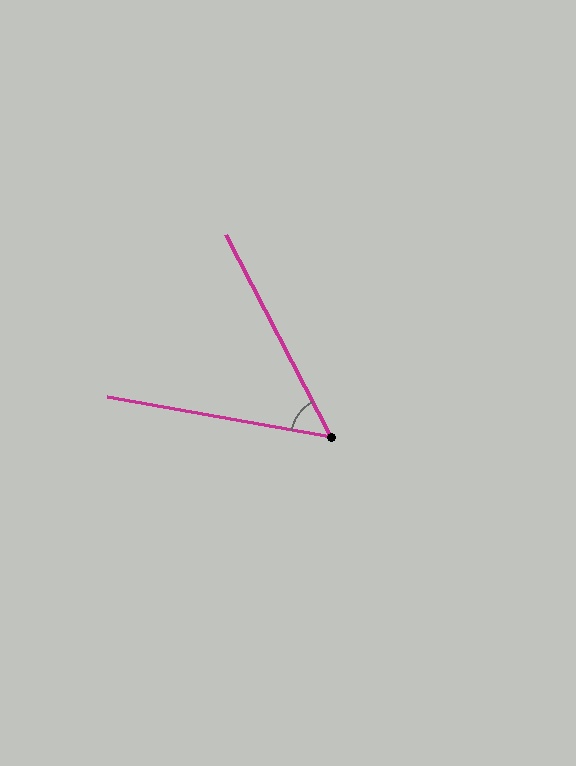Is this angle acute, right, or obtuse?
It is acute.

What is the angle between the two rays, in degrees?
Approximately 52 degrees.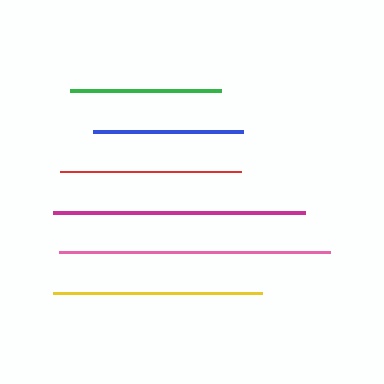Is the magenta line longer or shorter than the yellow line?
The magenta line is longer than the yellow line.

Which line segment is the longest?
The pink line is the longest at approximately 271 pixels.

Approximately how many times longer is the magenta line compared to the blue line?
The magenta line is approximately 1.7 times the length of the blue line.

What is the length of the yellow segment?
The yellow segment is approximately 208 pixels long.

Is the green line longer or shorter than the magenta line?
The magenta line is longer than the green line.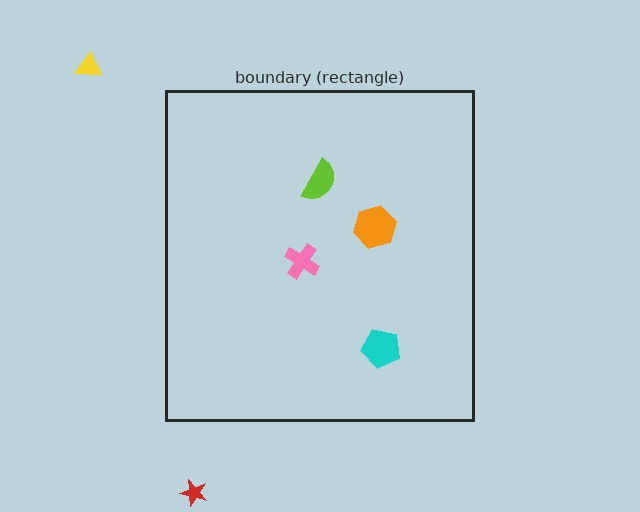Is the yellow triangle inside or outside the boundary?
Outside.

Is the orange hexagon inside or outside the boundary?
Inside.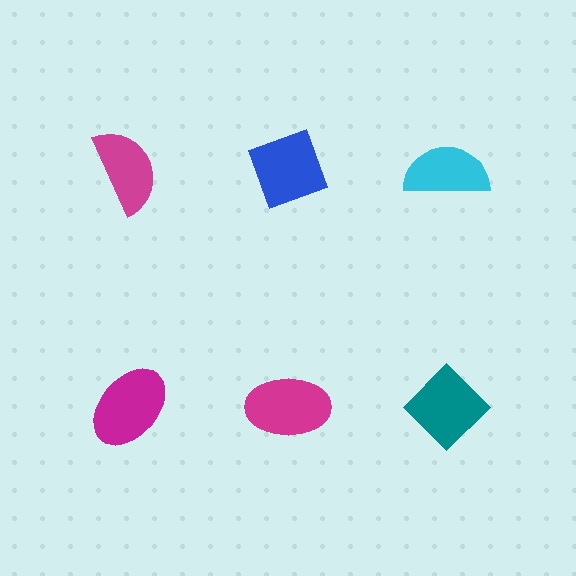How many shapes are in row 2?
3 shapes.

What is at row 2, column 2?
A magenta ellipse.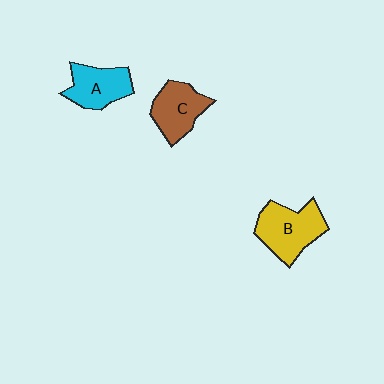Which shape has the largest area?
Shape B (yellow).